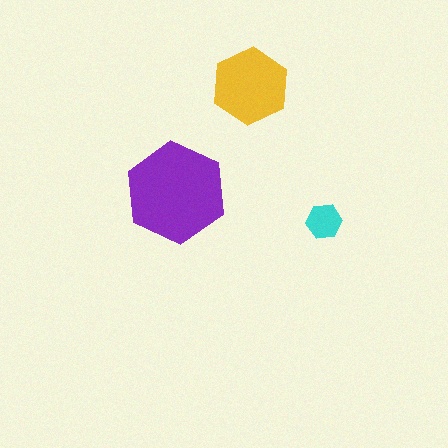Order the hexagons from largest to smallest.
the purple one, the yellow one, the cyan one.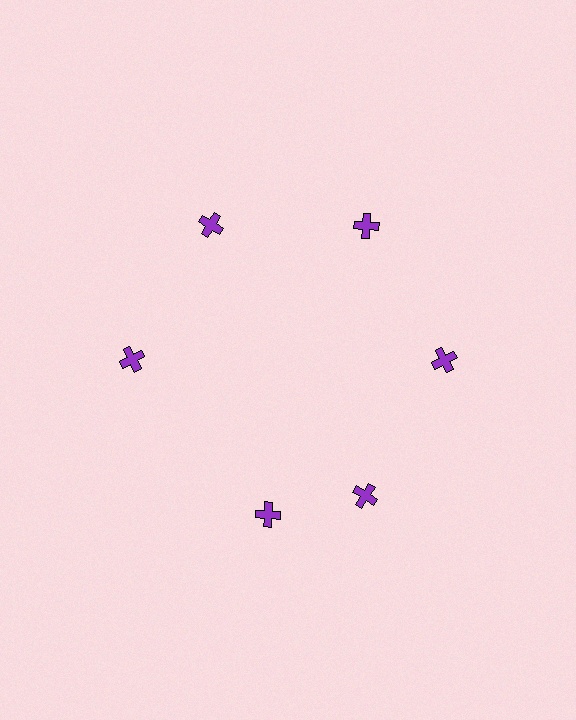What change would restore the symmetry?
The symmetry would be restored by rotating it back into even spacing with its neighbors so that all 6 crosses sit at equal angles and equal distance from the center.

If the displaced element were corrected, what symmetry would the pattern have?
It would have 6-fold rotational symmetry — the pattern would map onto itself every 60 degrees.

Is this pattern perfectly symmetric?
No. The 6 purple crosses are arranged in a ring, but one element near the 7 o'clock position is rotated out of alignment along the ring, breaking the 6-fold rotational symmetry.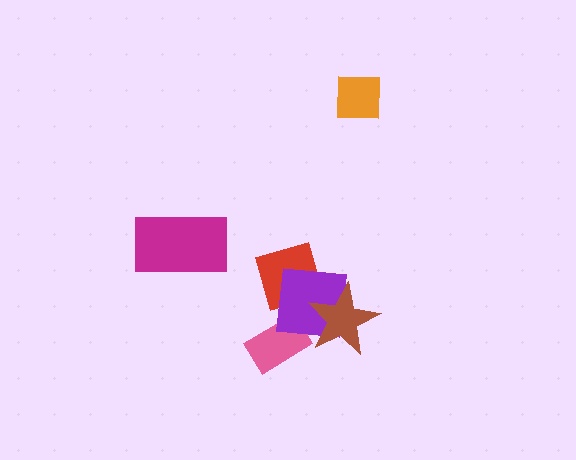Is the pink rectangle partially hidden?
Yes, it is partially covered by another shape.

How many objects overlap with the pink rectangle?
1 object overlaps with the pink rectangle.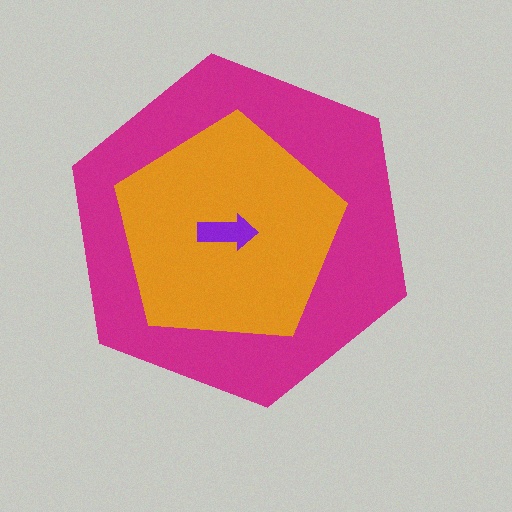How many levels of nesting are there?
3.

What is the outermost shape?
The magenta hexagon.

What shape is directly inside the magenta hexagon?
The orange pentagon.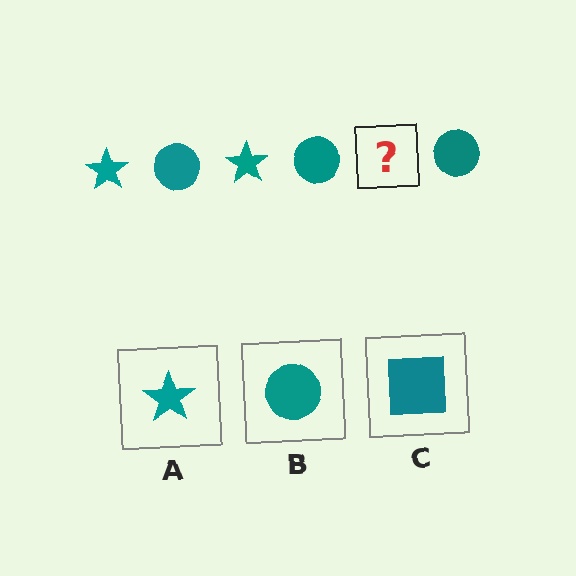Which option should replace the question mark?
Option A.